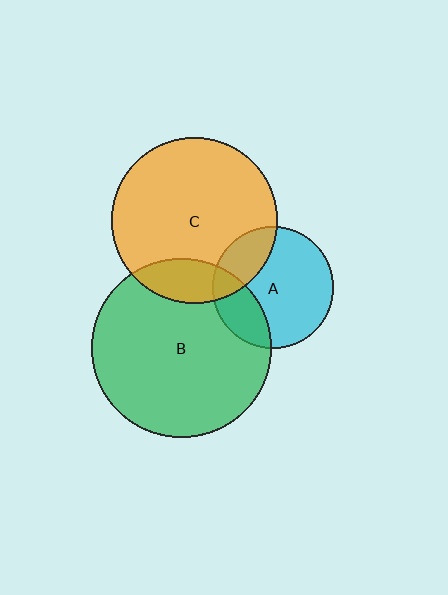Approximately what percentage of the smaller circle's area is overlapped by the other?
Approximately 25%.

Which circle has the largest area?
Circle B (green).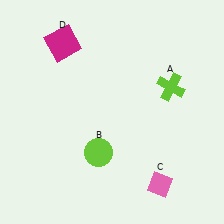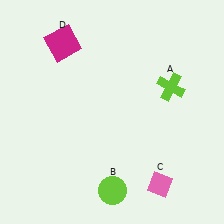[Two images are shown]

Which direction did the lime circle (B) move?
The lime circle (B) moved down.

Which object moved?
The lime circle (B) moved down.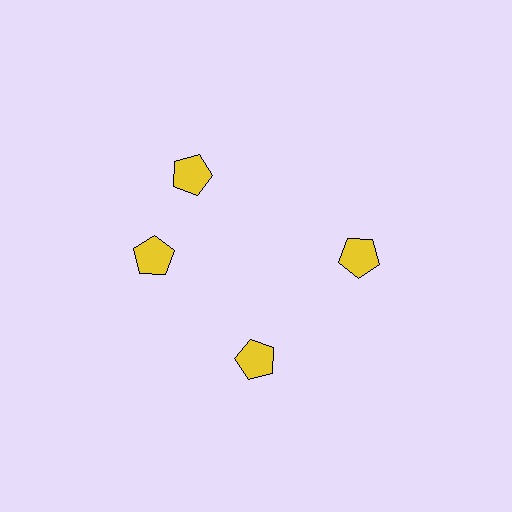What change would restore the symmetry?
The symmetry would be restored by rotating it back into even spacing with its neighbors so that all 4 pentagons sit at equal angles and equal distance from the center.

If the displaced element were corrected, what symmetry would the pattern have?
It would have 4-fold rotational symmetry — the pattern would map onto itself every 90 degrees.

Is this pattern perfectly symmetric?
No. The 4 yellow pentagons are arranged in a ring, but one element near the 12 o'clock position is rotated out of alignment along the ring, breaking the 4-fold rotational symmetry.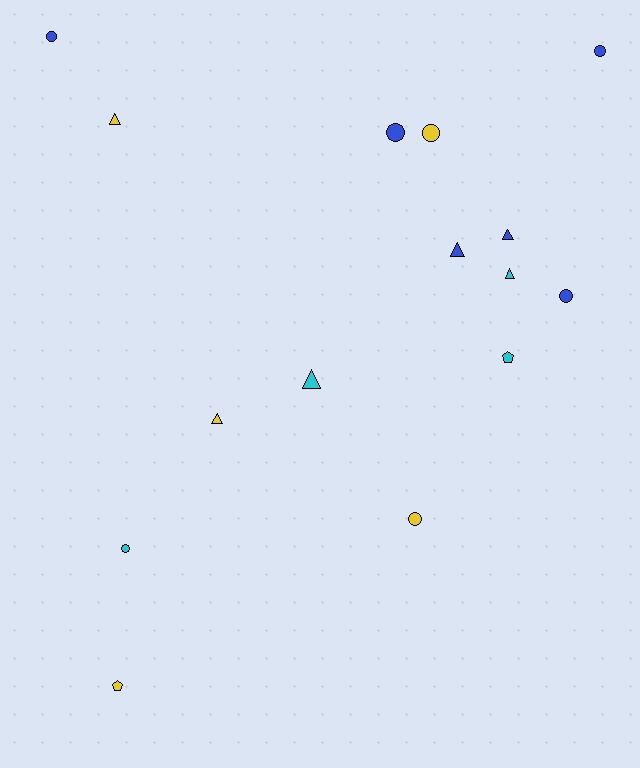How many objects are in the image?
There are 15 objects.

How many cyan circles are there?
There is 1 cyan circle.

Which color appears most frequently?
Blue, with 6 objects.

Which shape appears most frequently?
Circle, with 7 objects.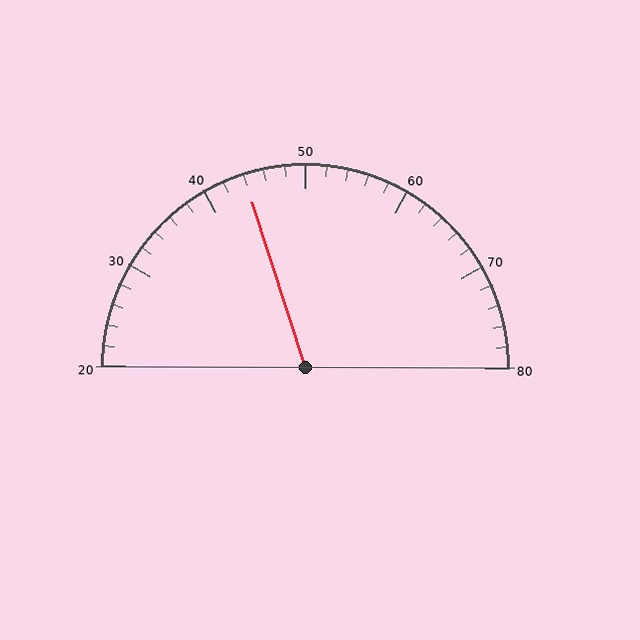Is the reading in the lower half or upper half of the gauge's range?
The reading is in the lower half of the range (20 to 80).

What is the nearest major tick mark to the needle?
The nearest major tick mark is 40.